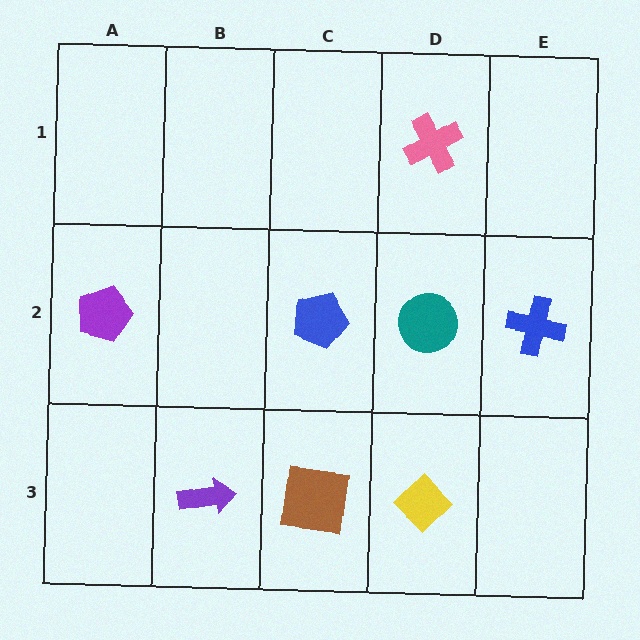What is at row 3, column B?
A purple arrow.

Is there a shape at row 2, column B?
No, that cell is empty.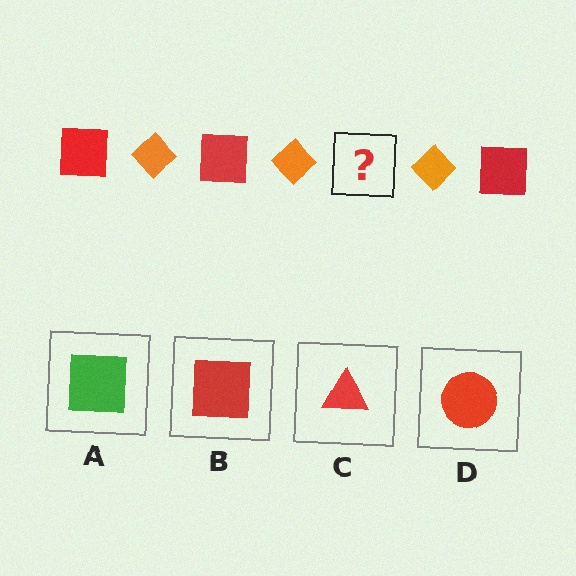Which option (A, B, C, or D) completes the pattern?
B.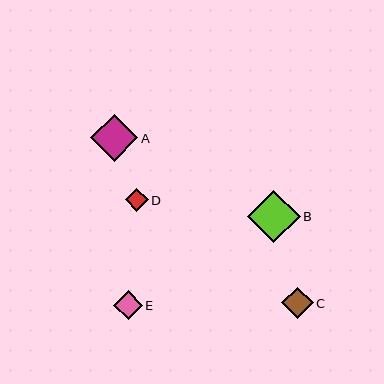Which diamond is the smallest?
Diamond D is the smallest with a size of approximately 22 pixels.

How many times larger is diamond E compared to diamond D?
Diamond E is approximately 1.3 times the size of diamond D.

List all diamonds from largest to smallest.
From largest to smallest: B, A, C, E, D.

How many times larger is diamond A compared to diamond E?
Diamond A is approximately 1.6 times the size of diamond E.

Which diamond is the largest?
Diamond B is the largest with a size of approximately 52 pixels.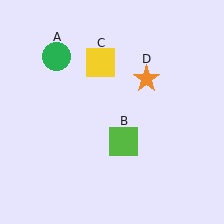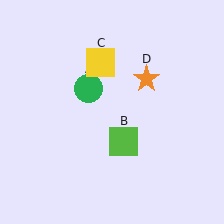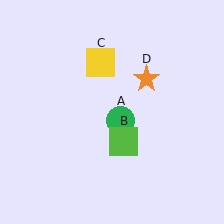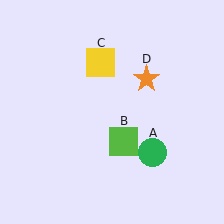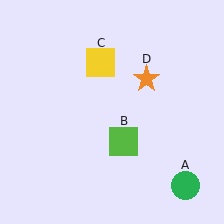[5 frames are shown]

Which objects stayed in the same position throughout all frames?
Lime square (object B) and yellow square (object C) and orange star (object D) remained stationary.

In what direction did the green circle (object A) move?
The green circle (object A) moved down and to the right.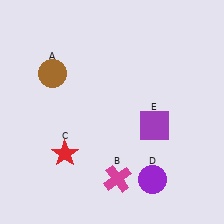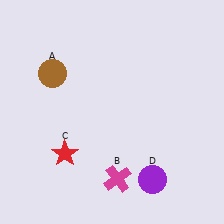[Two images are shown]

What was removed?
The purple square (E) was removed in Image 2.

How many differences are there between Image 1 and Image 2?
There is 1 difference between the two images.